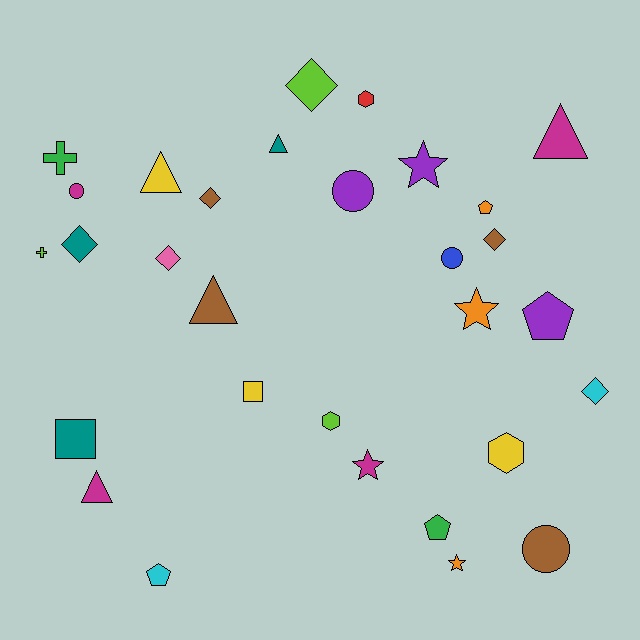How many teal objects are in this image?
There are 3 teal objects.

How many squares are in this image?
There are 2 squares.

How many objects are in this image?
There are 30 objects.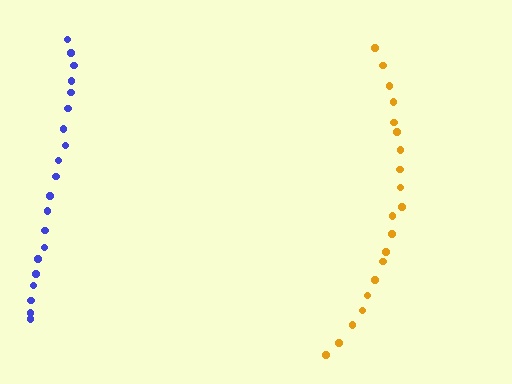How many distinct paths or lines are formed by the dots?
There are 2 distinct paths.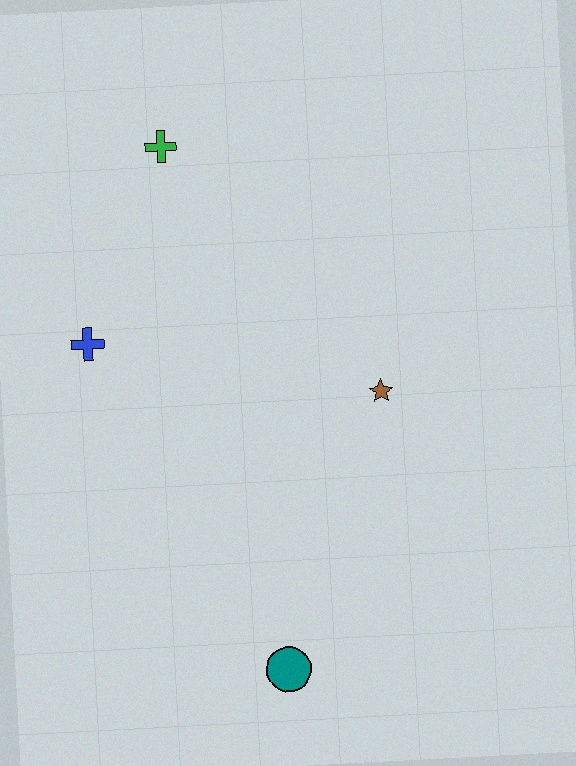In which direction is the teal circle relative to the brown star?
The teal circle is below the brown star.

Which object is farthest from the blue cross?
The teal circle is farthest from the blue cross.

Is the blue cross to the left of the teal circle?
Yes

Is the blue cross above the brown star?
Yes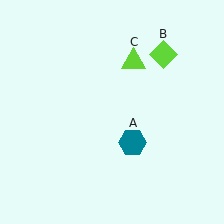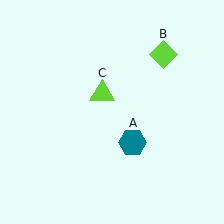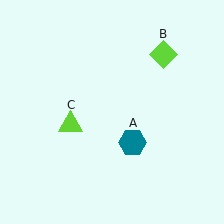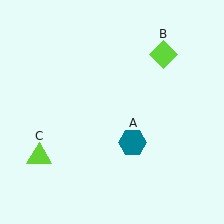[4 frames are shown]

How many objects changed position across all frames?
1 object changed position: lime triangle (object C).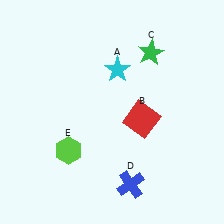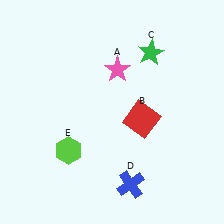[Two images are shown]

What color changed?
The star (A) changed from cyan in Image 1 to pink in Image 2.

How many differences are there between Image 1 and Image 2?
There is 1 difference between the two images.